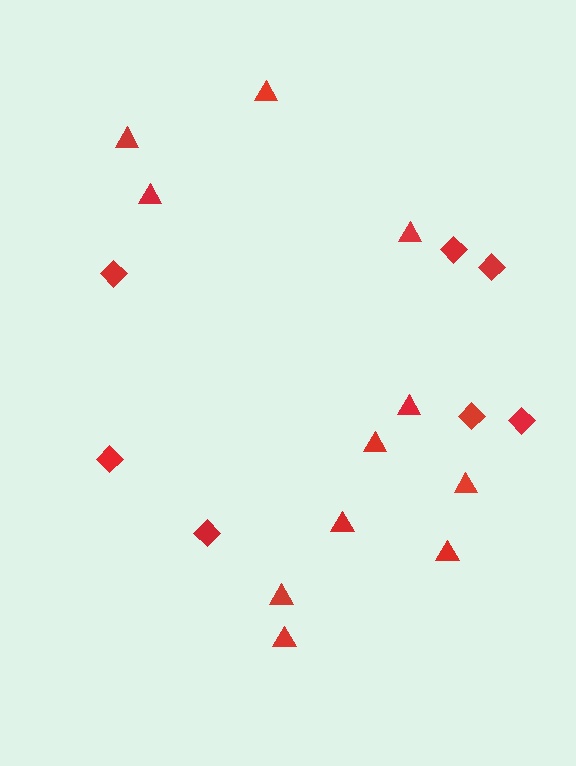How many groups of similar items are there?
There are 2 groups: one group of triangles (11) and one group of diamonds (7).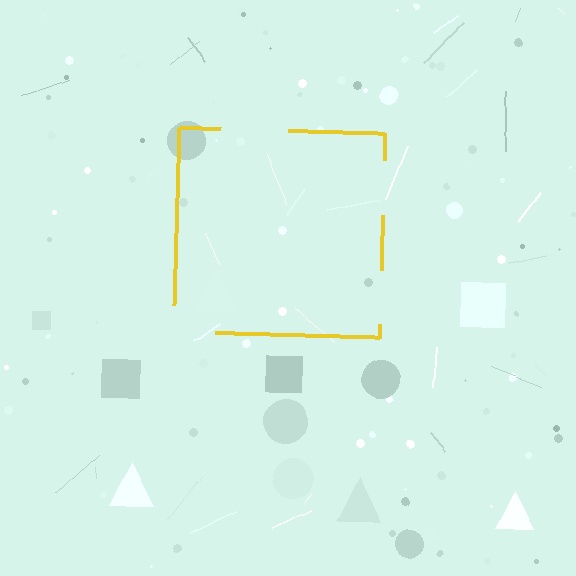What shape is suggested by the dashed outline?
The dashed outline suggests a square.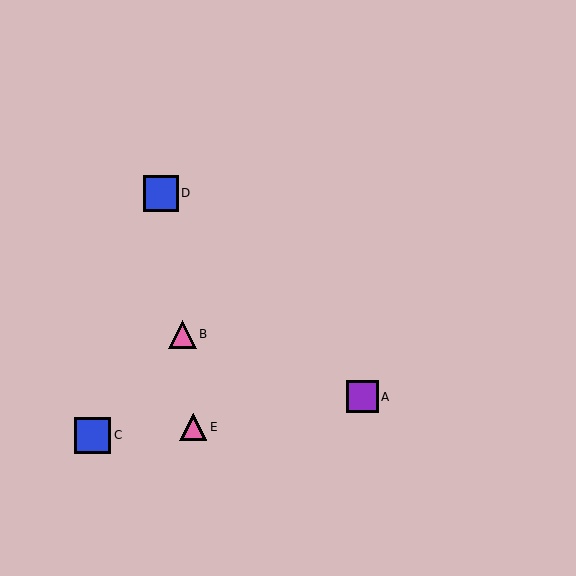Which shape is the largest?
The blue square (labeled C) is the largest.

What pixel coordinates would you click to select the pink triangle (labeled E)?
Click at (193, 427) to select the pink triangle E.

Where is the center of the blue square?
The center of the blue square is at (93, 435).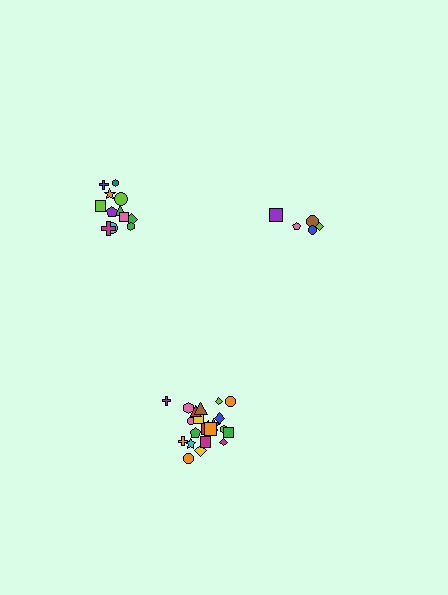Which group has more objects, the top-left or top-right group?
The top-left group.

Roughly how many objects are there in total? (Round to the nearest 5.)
Roughly 40 objects in total.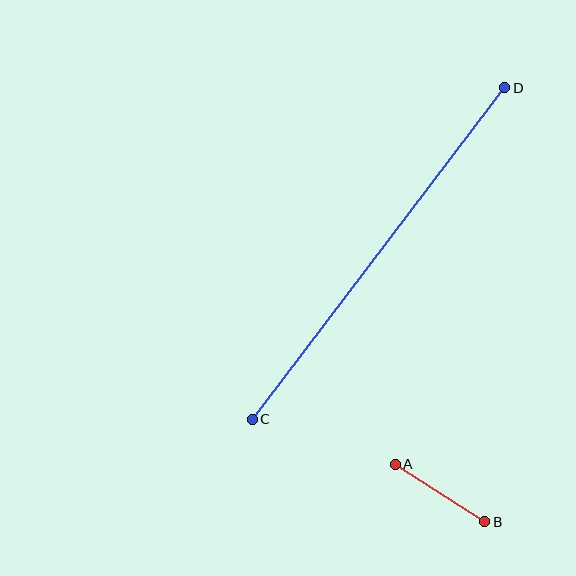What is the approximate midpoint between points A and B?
The midpoint is at approximately (440, 493) pixels.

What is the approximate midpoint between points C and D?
The midpoint is at approximately (378, 253) pixels.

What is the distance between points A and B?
The distance is approximately 107 pixels.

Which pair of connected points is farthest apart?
Points C and D are farthest apart.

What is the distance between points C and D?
The distance is approximately 417 pixels.